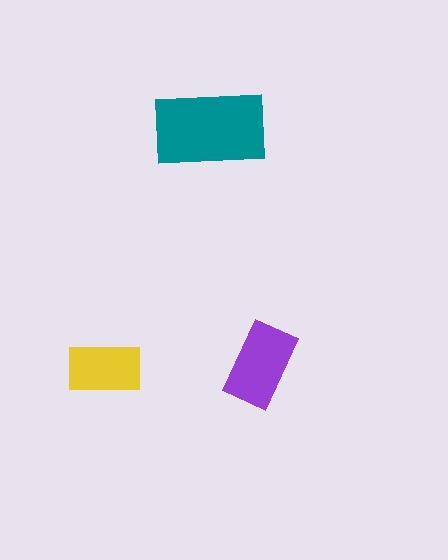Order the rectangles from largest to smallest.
the teal one, the purple one, the yellow one.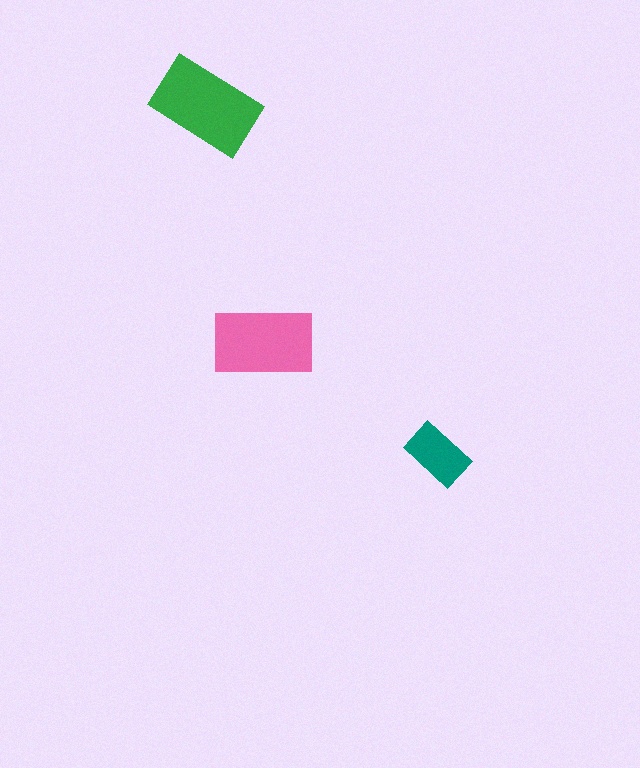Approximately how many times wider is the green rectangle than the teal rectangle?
About 1.5 times wider.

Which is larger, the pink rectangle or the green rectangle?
The green one.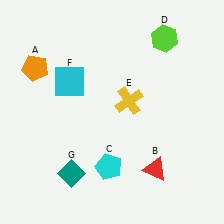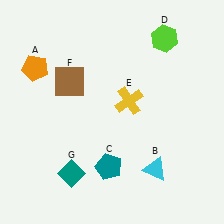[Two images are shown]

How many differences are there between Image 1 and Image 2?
There are 3 differences between the two images.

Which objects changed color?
B changed from red to cyan. C changed from cyan to teal. F changed from cyan to brown.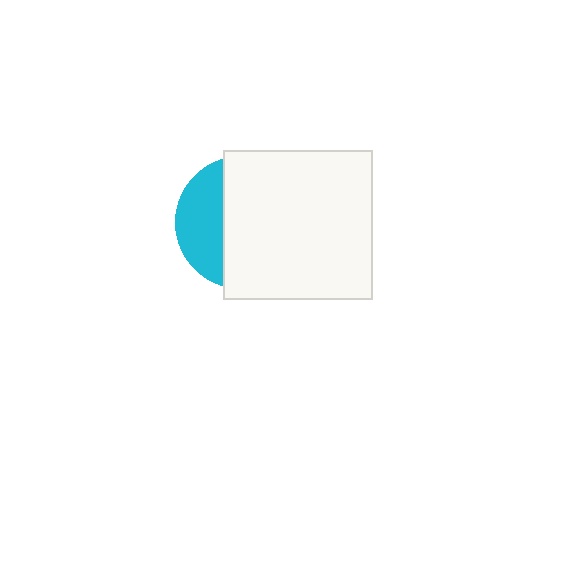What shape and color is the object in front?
The object in front is a white square.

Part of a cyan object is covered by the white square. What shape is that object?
It is a circle.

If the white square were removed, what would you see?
You would see the complete cyan circle.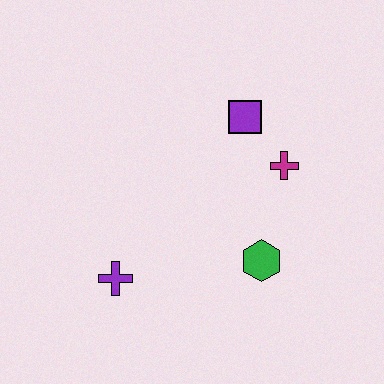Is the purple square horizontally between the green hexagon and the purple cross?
Yes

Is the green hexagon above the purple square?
No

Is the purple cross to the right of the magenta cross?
No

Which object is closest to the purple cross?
The green hexagon is closest to the purple cross.